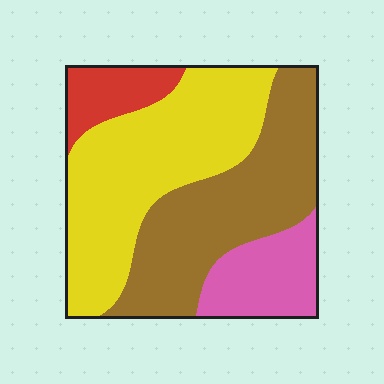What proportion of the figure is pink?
Pink takes up about one eighth (1/8) of the figure.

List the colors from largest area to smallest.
From largest to smallest: yellow, brown, pink, red.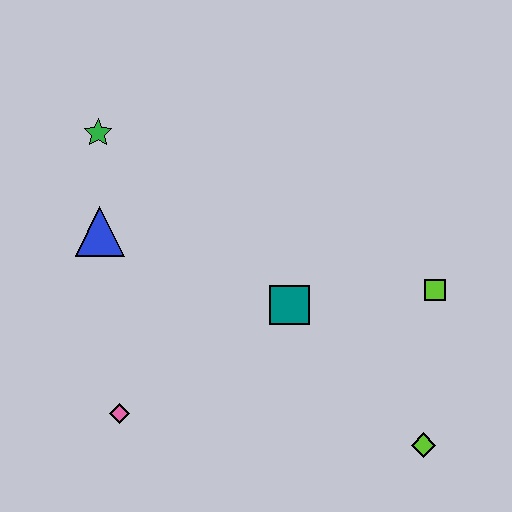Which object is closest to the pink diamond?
The blue triangle is closest to the pink diamond.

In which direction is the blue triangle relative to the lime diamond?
The blue triangle is to the left of the lime diamond.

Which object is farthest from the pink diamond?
The lime square is farthest from the pink diamond.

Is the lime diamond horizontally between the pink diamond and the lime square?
Yes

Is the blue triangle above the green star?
No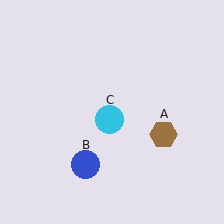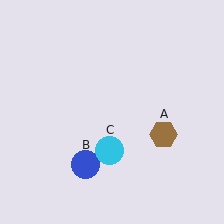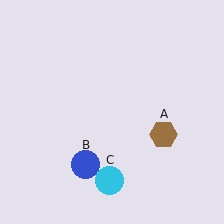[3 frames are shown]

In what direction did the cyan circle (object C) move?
The cyan circle (object C) moved down.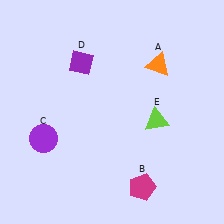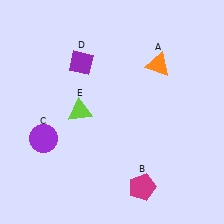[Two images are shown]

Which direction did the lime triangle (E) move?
The lime triangle (E) moved left.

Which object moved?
The lime triangle (E) moved left.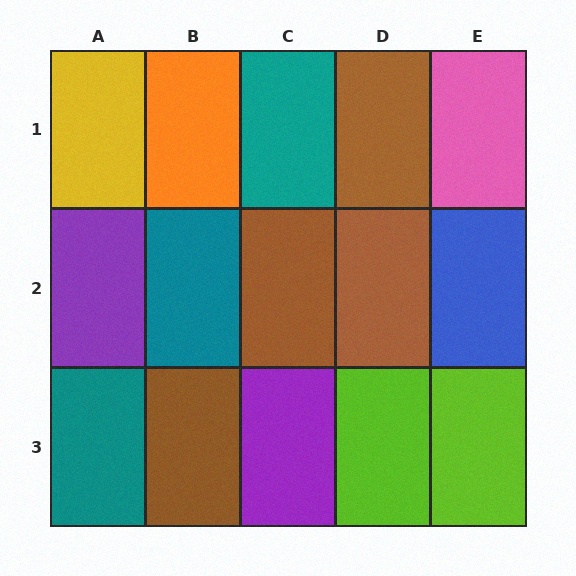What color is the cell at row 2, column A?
Purple.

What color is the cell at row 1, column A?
Yellow.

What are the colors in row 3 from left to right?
Teal, brown, purple, lime, lime.